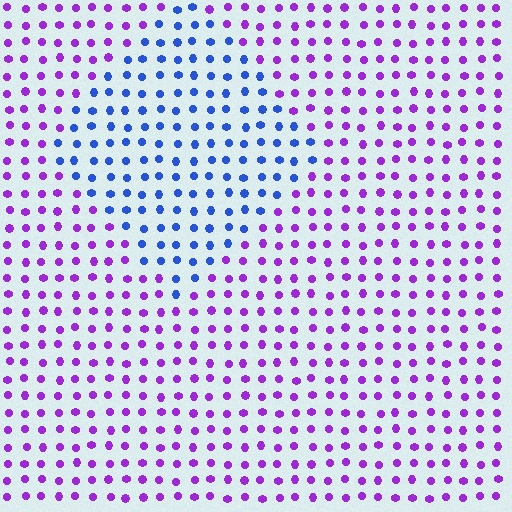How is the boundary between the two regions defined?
The boundary is defined purely by a slight shift in hue (about 57 degrees). Spacing, size, and orientation are identical on both sides.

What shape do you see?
I see a diamond.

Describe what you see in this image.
The image is filled with small purple elements in a uniform arrangement. A diamond-shaped region is visible where the elements are tinted to a slightly different hue, forming a subtle color boundary.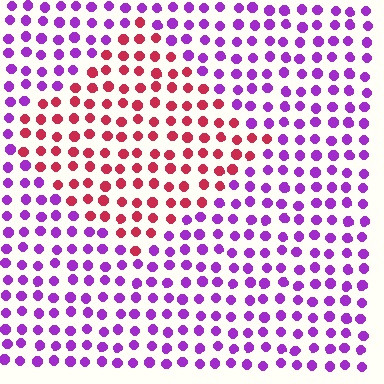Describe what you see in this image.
The image is filled with small purple elements in a uniform arrangement. A diamond-shaped region is visible where the elements are tinted to a slightly different hue, forming a subtle color boundary.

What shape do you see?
I see a diamond.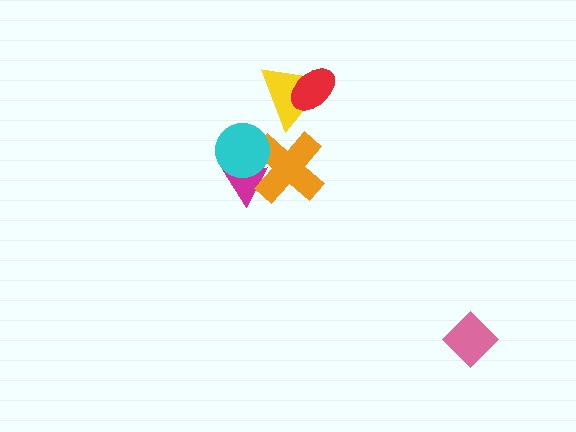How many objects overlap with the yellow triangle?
1 object overlaps with the yellow triangle.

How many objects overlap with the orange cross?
2 objects overlap with the orange cross.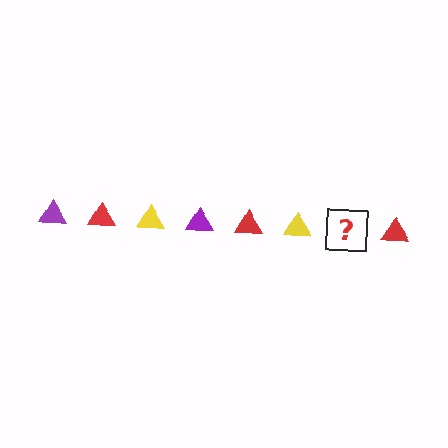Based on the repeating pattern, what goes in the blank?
The blank should be a purple triangle.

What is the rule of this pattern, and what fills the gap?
The rule is that the pattern cycles through purple, red, yellow triangles. The gap should be filled with a purple triangle.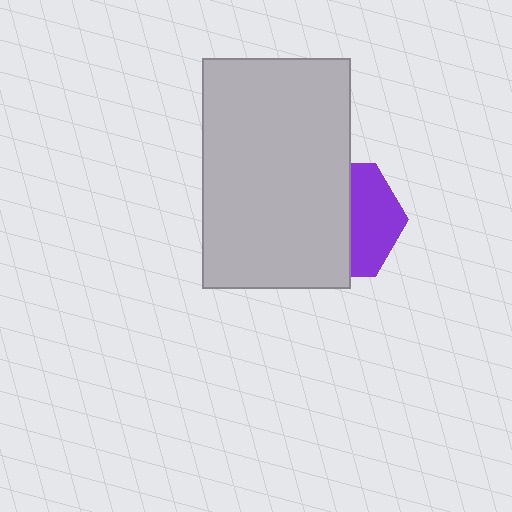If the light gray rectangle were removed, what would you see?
You would see the complete purple hexagon.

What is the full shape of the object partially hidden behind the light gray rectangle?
The partially hidden object is a purple hexagon.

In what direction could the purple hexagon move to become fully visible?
The purple hexagon could move right. That would shift it out from behind the light gray rectangle entirely.